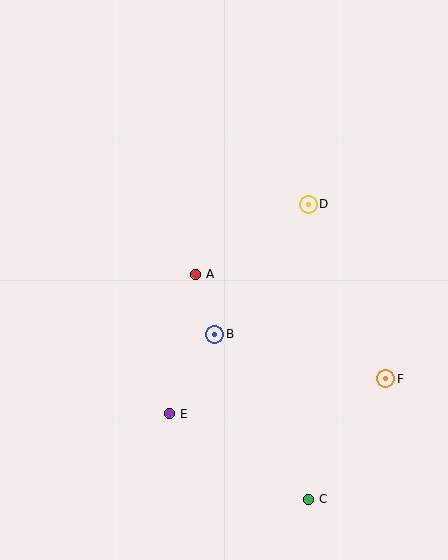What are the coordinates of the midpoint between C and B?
The midpoint between C and B is at (261, 417).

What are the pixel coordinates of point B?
Point B is at (215, 334).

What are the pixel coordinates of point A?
Point A is at (195, 274).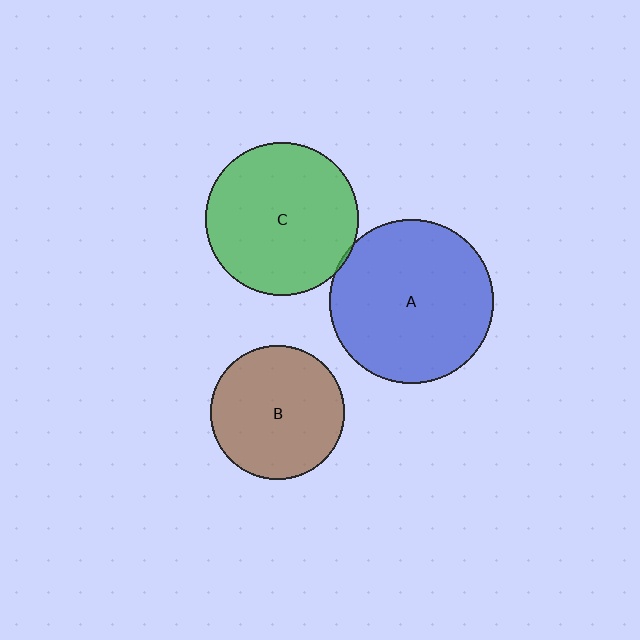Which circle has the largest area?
Circle A (blue).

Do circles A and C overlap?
Yes.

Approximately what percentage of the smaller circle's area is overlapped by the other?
Approximately 5%.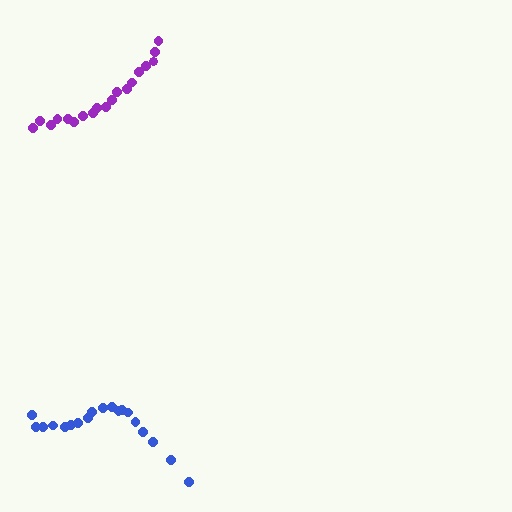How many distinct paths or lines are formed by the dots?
There are 2 distinct paths.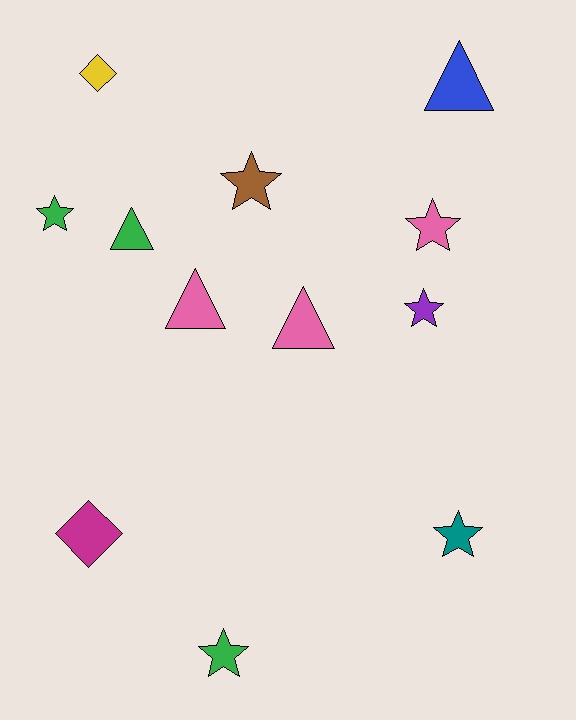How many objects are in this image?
There are 12 objects.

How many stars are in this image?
There are 6 stars.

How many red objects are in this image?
There are no red objects.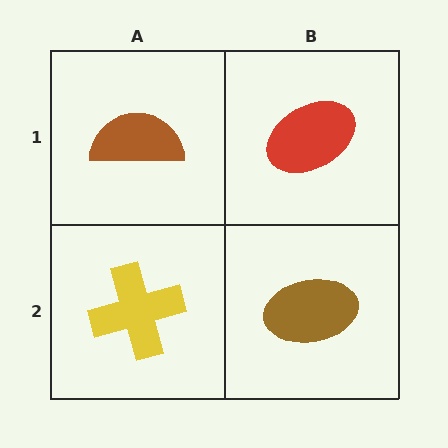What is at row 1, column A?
A brown semicircle.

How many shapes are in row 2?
2 shapes.